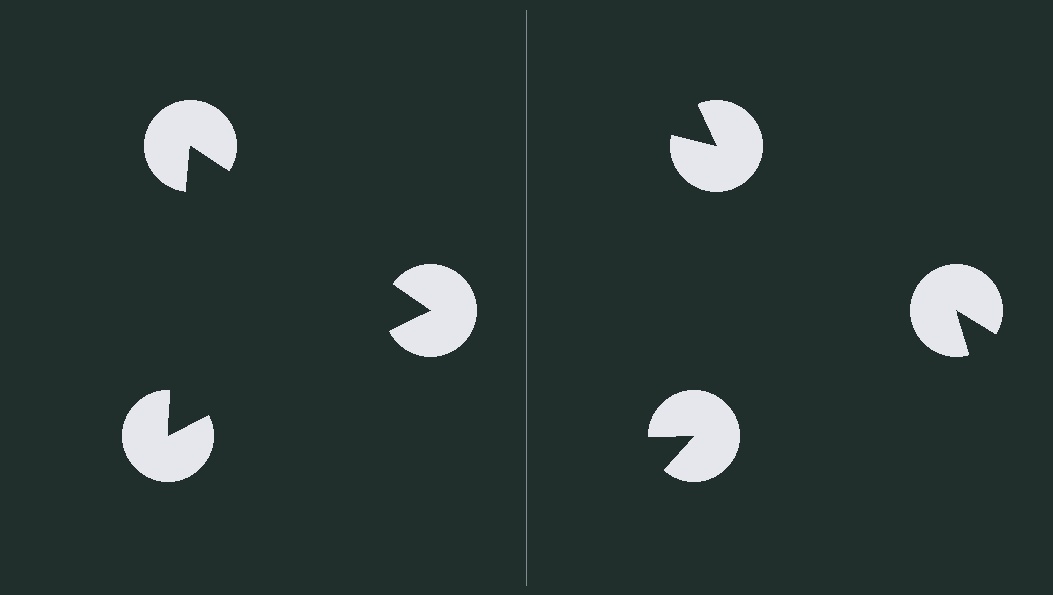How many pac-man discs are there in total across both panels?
6 — 3 on each side.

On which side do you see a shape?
An illusory triangle appears on the left side. On the right side the wedge cuts are rotated, so no coherent shape forms.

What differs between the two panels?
The pac-man discs are positioned identically on both sides; only the wedge orientations differ. On the left they align to a triangle; on the right they are misaligned.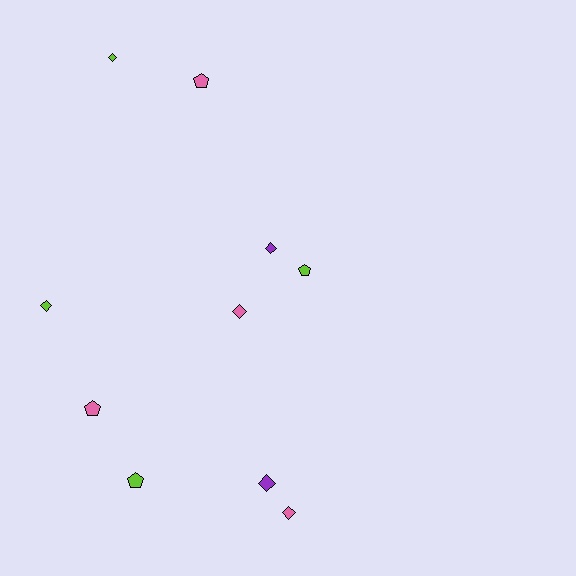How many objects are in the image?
There are 10 objects.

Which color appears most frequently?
Pink, with 4 objects.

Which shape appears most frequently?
Diamond, with 6 objects.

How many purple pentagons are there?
There are no purple pentagons.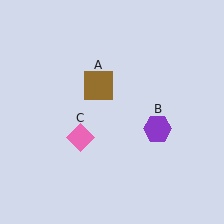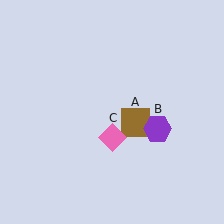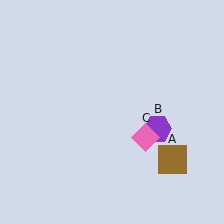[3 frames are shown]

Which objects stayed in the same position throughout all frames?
Purple hexagon (object B) remained stationary.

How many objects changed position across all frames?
2 objects changed position: brown square (object A), pink diamond (object C).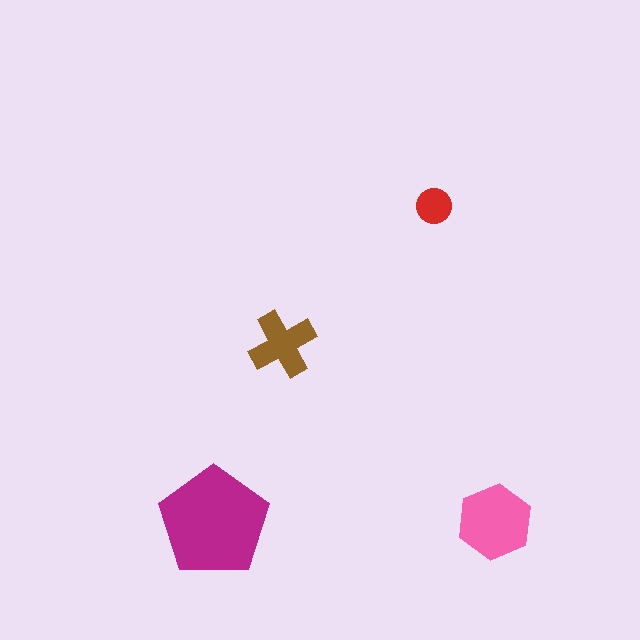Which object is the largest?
The magenta pentagon.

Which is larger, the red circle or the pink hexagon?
The pink hexagon.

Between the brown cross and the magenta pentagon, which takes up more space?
The magenta pentagon.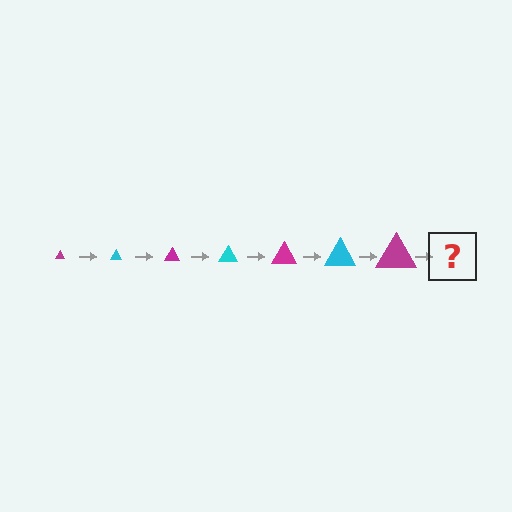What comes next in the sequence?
The next element should be a cyan triangle, larger than the previous one.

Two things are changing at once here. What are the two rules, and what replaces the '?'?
The two rules are that the triangle grows larger each step and the color cycles through magenta and cyan. The '?' should be a cyan triangle, larger than the previous one.